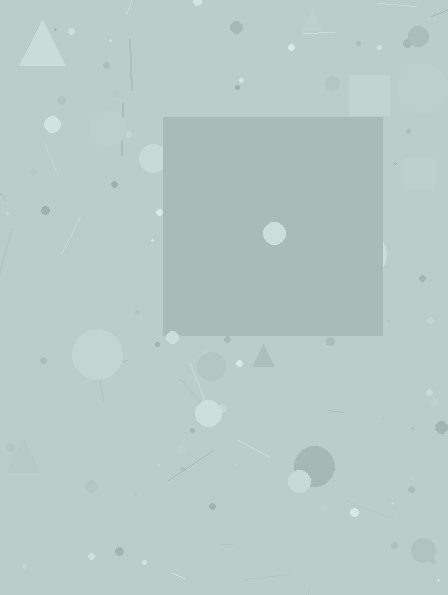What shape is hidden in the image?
A square is hidden in the image.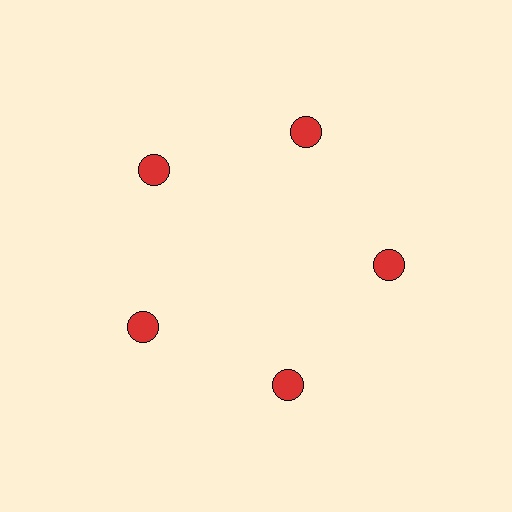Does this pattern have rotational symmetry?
Yes, this pattern has 5-fold rotational symmetry. It looks the same after rotating 72 degrees around the center.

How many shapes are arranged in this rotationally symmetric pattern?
There are 5 shapes, arranged in 5 groups of 1.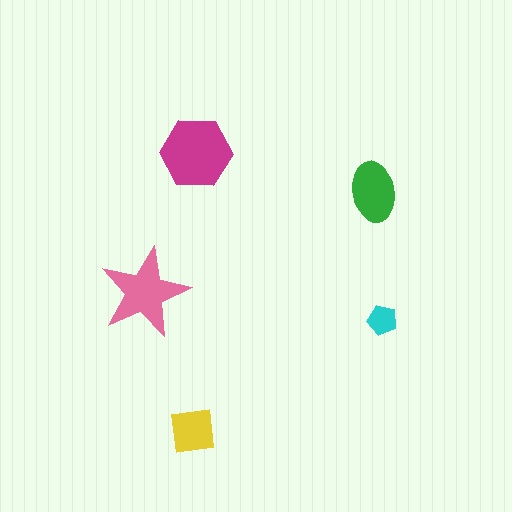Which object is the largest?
The magenta hexagon.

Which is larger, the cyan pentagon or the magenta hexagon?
The magenta hexagon.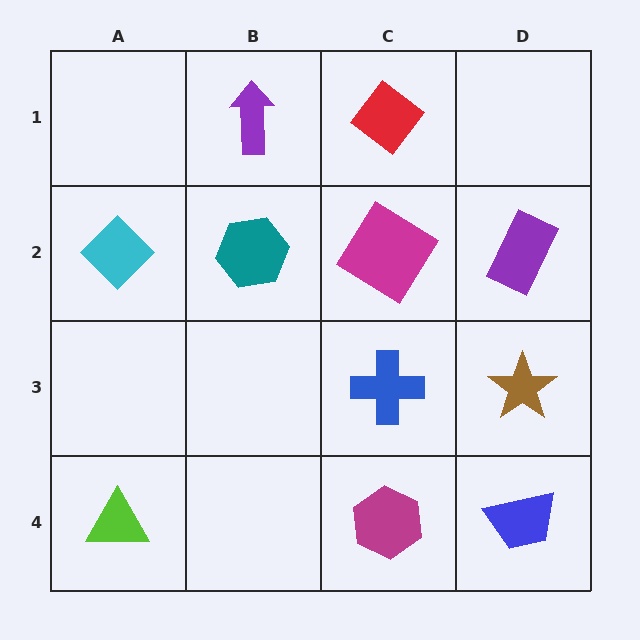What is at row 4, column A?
A lime triangle.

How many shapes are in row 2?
4 shapes.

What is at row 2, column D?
A purple rectangle.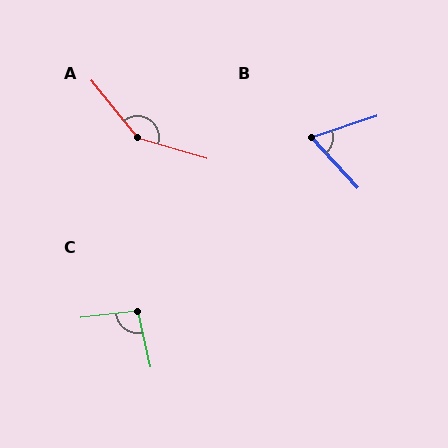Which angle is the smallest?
B, at approximately 66 degrees.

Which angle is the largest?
A, at approximately 145 degrees.